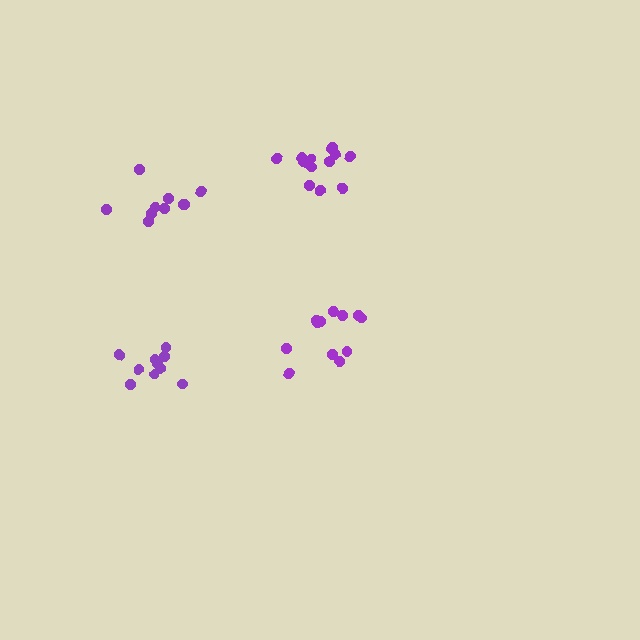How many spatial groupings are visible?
There are 4 spatial groupings.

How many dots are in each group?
Group 1: 10 dots, Group 2: 12 dots, Group 3: 13 dots, Group 4: 10 dots (45 total).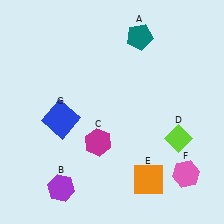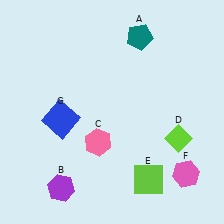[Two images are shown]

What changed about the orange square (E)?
In Image 1, E is orange. In Image 2, it changed to lime.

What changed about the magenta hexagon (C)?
In Image 1, C is magenta. In Image 2, it changed to pink.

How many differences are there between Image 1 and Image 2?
There are 2 differences between the two images.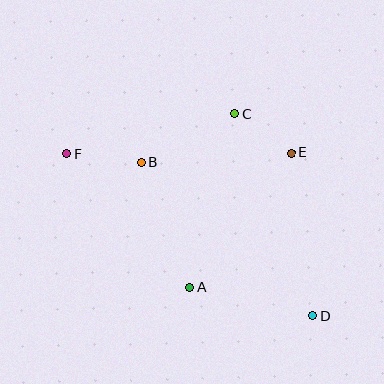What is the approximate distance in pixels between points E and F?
The distance between E and F is approximately 224 pixels.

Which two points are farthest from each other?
Points D and F are farthest from each other.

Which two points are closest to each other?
Points C and E are closest to each other.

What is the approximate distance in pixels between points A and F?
The distance between A and F is approximately 181 pixels.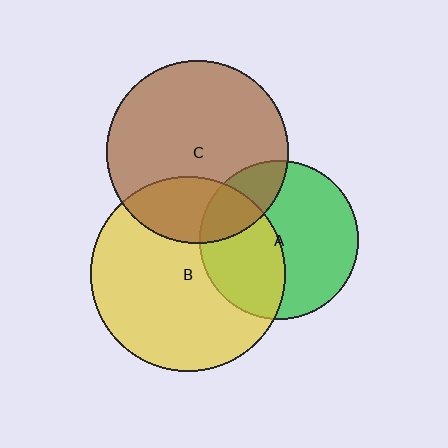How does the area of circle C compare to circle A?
Approximately 1.3 times.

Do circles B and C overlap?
Yes.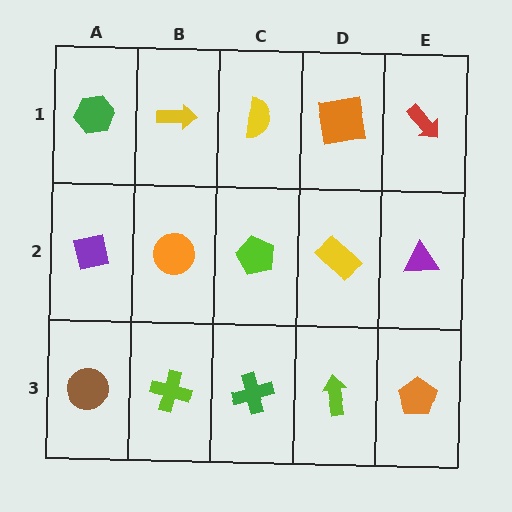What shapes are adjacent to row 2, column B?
A yellow arrow (row 1, column B), a lime cross (row 3, column B), a purple square (row 2, column A), a lime pentagon (row 2, column C).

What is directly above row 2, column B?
A yellow arrow.